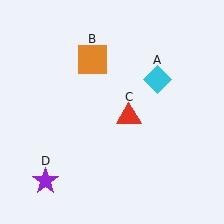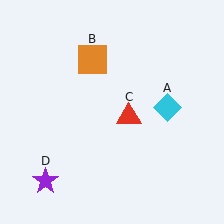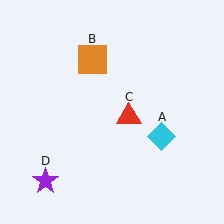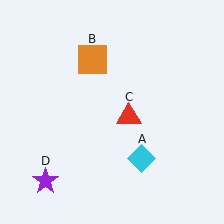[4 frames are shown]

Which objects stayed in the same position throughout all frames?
Orange square (object B) and red triangle (object C) and purple star (object D) remained stationary.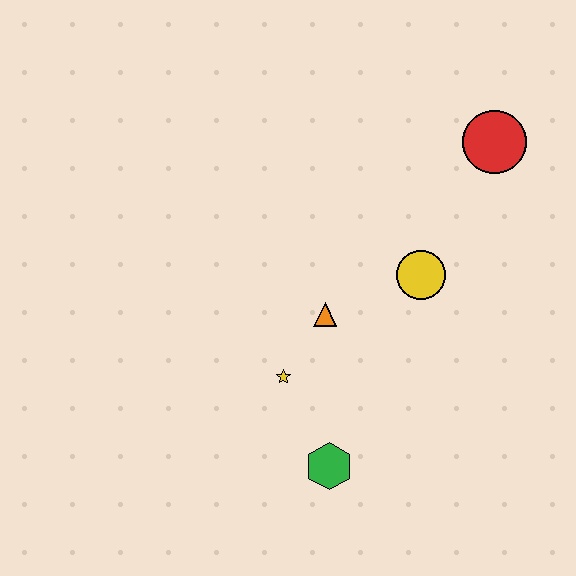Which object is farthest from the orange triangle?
The red circle is farthest from the orange triangle.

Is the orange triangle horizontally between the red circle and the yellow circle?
No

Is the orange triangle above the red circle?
No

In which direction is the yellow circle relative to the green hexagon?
The yellow circle is above the green hexagon.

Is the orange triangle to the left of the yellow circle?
Yes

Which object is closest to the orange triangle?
The yellow star is closest to the orange triangle.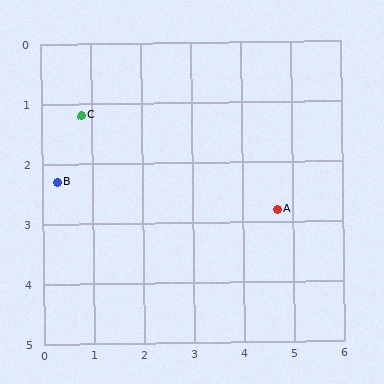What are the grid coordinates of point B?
Point B is at approximately (0.3, 2.3).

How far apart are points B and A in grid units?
Points B and A are about 4.4 grid units apart.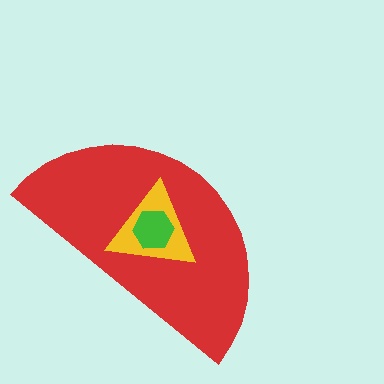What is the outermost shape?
The red semicircle.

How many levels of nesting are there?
3.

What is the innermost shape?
The green hexagon.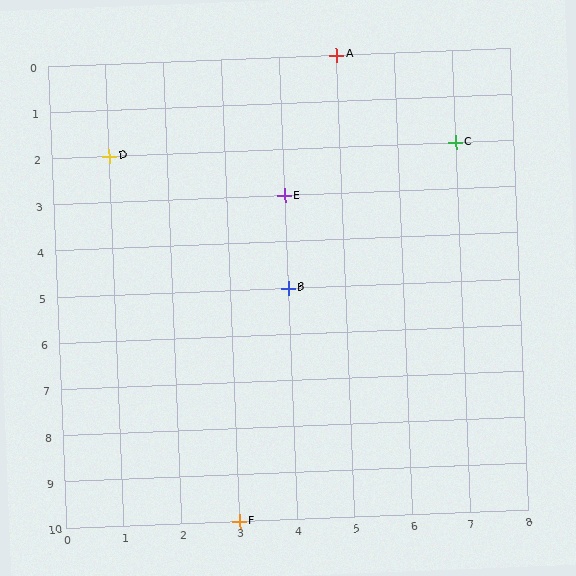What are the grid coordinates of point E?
Point E is at grid coordinates (4, 3).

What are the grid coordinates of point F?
Point F is at grid coordinates (3, 10).